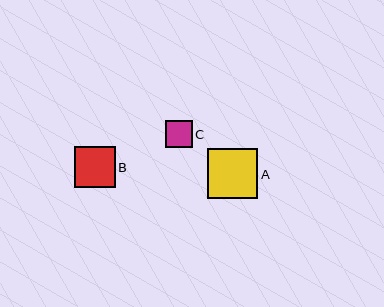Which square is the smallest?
Square C is the smallest with a size of approximately 27 pixels.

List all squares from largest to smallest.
From largest to smallest: A, B, C.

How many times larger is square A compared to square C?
Square A is approximately 1.8 times the size of square C.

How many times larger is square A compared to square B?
Square A is approximately 1.2 times the size of square B.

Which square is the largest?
Square A is the largest with a size of approximately 50 pixels.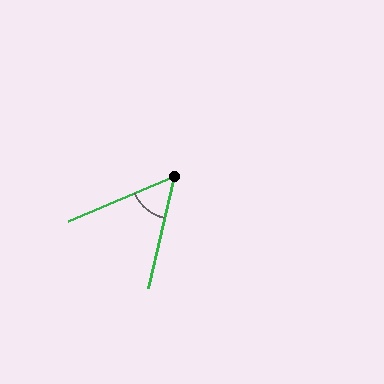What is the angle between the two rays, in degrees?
Approximately 54 degrees.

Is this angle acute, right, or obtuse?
It is acute.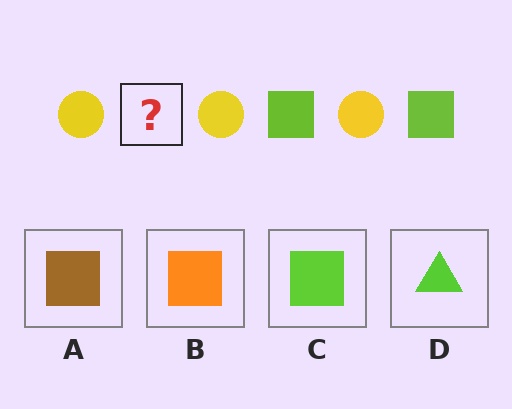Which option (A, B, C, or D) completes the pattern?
C.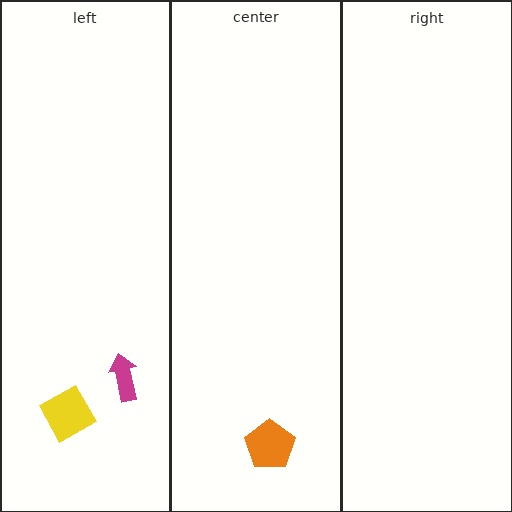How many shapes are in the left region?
2.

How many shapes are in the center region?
1.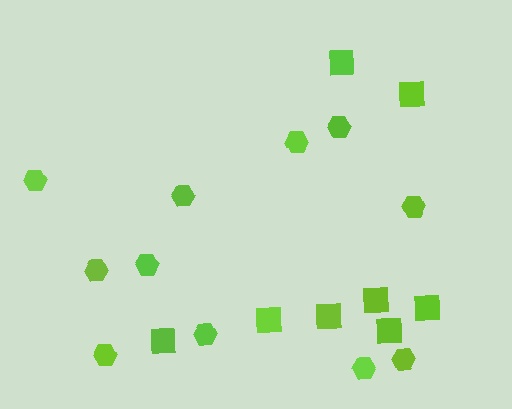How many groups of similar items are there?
There are 2 groups: one group of squares (8) and one group of hexagons (11).